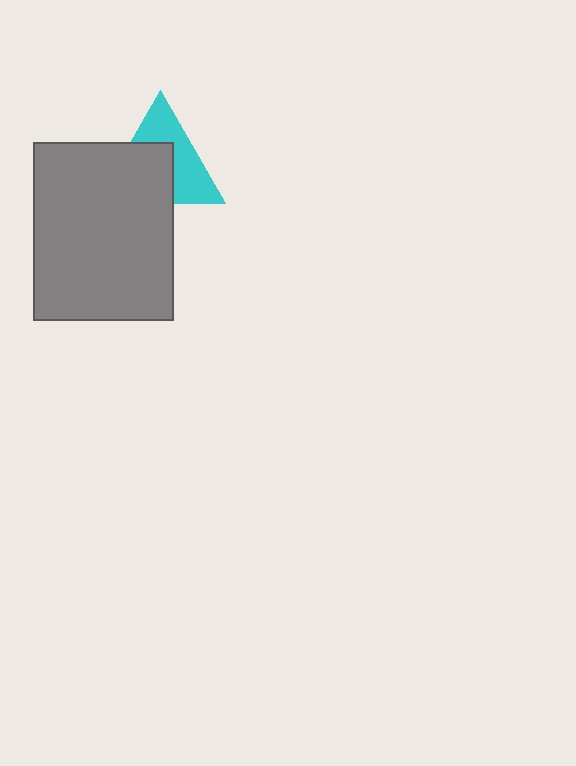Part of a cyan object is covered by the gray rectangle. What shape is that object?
It is a triangle.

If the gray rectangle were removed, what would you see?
You would see the complete cyan triangle.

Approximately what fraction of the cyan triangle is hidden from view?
Roughly 50% of the cyan triangle is hidden behind the gray rectangle.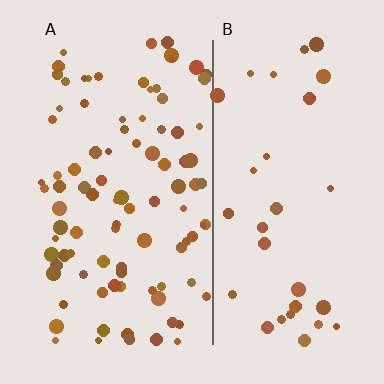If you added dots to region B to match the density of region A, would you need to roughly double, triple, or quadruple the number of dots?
Approximately triple.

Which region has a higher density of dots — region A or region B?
A (the left).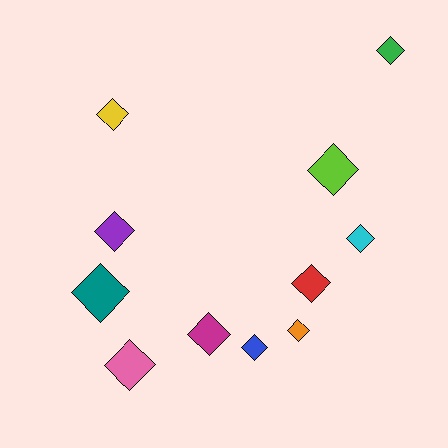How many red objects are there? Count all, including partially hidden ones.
There is 1 red object.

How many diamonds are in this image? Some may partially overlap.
There are 11 diamonds.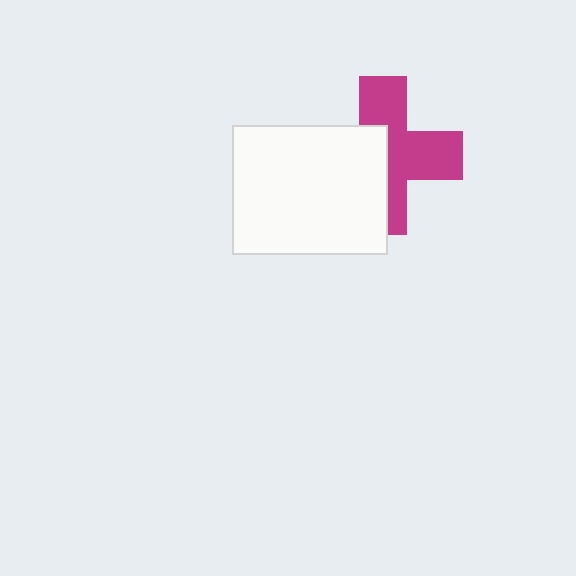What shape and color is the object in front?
The object in front is a white rectangle.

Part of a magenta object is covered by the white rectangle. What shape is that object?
It is a cross.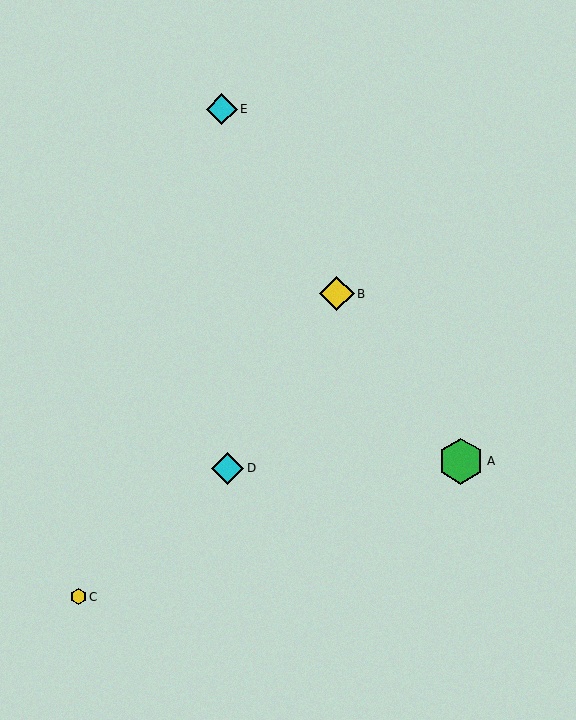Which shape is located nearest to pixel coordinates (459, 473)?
The green hexagon (labeled A) at (461, 461) is nearest to that location.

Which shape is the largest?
The green hexagon (labeled A) is the largest.